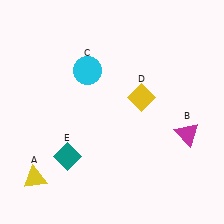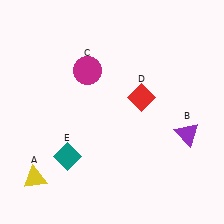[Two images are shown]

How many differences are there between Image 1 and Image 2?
There are 3 differences between the two images.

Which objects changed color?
B changed from magenta to purple. C changed from cyan to magenta. D changed from yellow to red.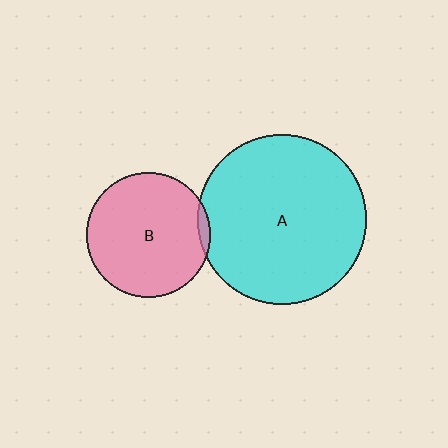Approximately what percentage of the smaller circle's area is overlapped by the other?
Approximately 5%.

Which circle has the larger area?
Circle A (cyan).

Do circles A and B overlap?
Yes.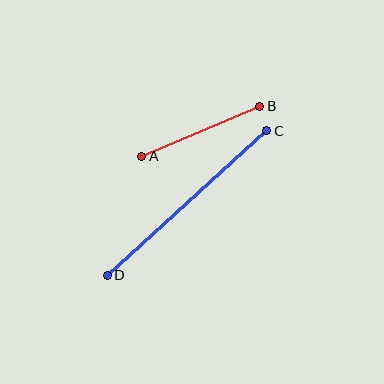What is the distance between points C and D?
The distance is approximately 215 pixels.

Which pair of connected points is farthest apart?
Points C and D are farthest apart.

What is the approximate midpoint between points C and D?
The midpoint is at approximately (187, 203) pixels.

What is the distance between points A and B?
The distance is approximately 128 pixels.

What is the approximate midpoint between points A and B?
The midpoint is at approximately (201, 131) pixels.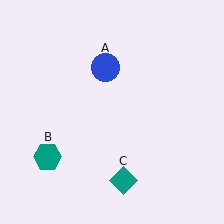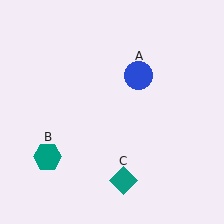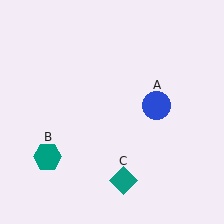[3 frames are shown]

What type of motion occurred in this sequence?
The blue circle (object A) rotated clockwise around the center of the scene.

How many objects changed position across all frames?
1 object changed position: blue circle (object A).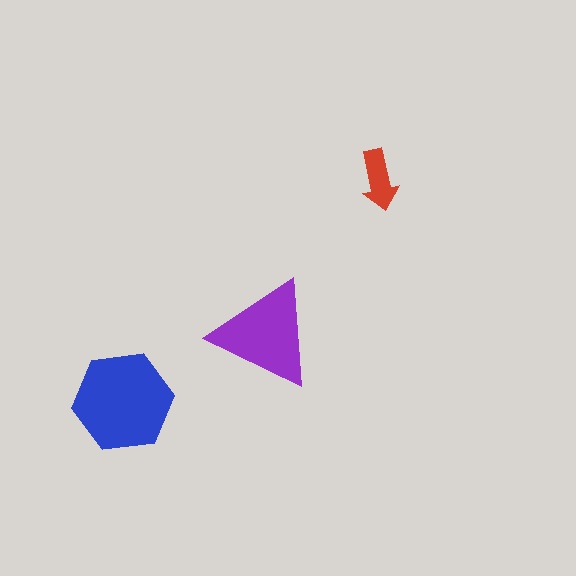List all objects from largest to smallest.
The blue hexagon, the purple triangle, the red arrow.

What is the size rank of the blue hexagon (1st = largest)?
1st.